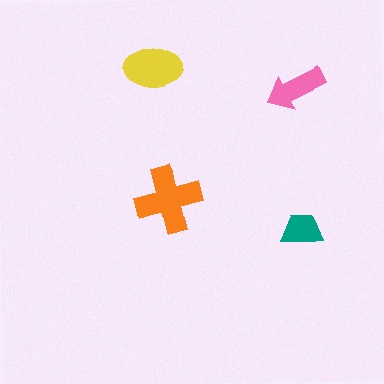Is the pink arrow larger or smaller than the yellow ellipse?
Smaller.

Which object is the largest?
The orange cross.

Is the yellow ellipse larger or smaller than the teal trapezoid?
Larger.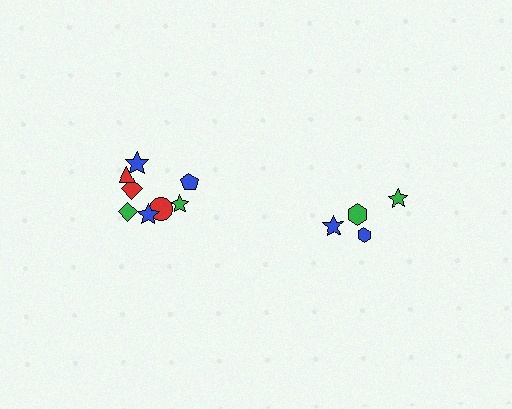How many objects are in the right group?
There are 4 objects.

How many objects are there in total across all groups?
There are 12 objects.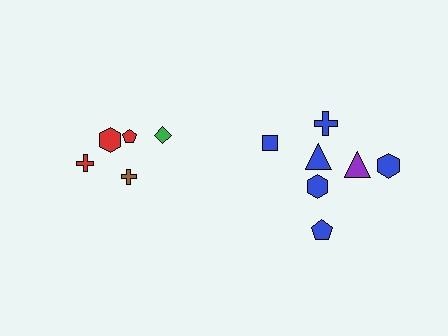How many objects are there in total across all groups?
There are 12 objects.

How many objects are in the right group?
There are 7 objects.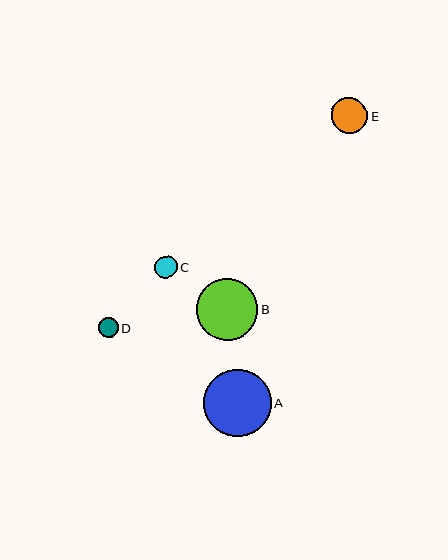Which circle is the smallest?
Circle D is the smallest with a size of approximately 20 pixels.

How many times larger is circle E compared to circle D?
Circle E is approximately 1.8 times the size of circle D.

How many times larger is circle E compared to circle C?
Circle E is approximately 1.6 times the size of circle C.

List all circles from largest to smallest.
From largest to smallest: A, B, E, C, D.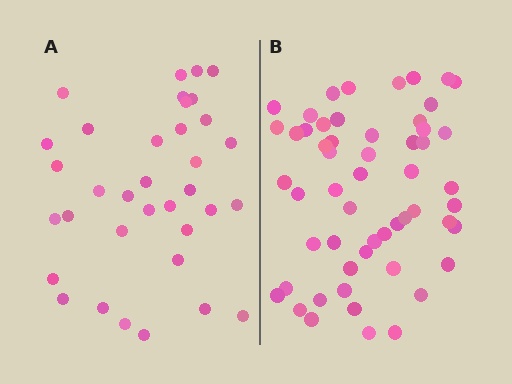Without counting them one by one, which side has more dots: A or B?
Region B (the right region) has more dots.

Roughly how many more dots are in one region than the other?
Region B has approximately 20 more dots than region A.